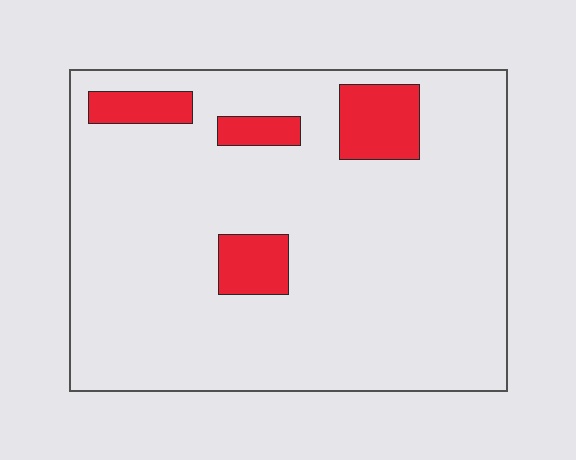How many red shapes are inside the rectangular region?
4.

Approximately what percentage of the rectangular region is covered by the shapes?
Approximately 10%.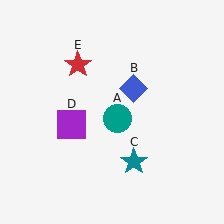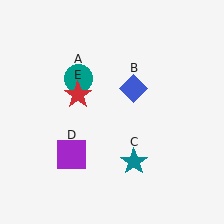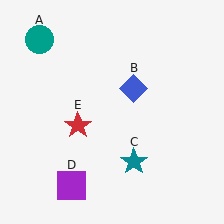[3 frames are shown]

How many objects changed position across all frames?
3 objects changed position: teal circle (object A), purple square (object D), red star (object E).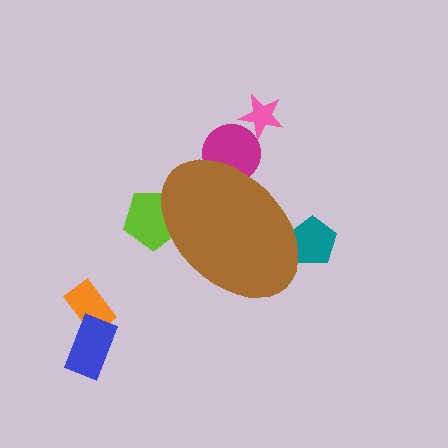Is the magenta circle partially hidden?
Yes, the magenta circle is partially hidden behind the brown ellipse.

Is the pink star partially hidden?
No, the pink star is fully visible.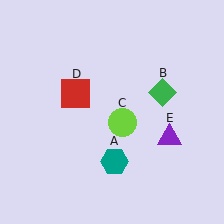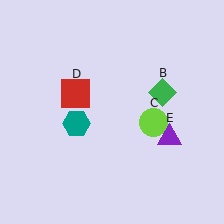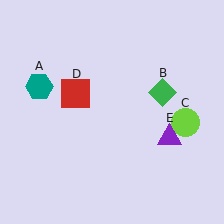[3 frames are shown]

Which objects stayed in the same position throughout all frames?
Green diamond (object B) and red square (object D) and purple triangle (object E) remained stationary.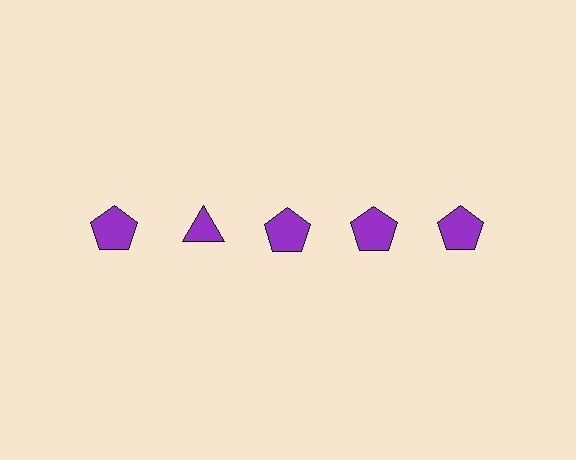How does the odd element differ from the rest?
It has a different shape: triangle instead of pentagon.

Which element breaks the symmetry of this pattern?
The purple triangle in the top row, second from left column breaks the symmetry. All other shapes are purple pentagons.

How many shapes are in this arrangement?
There are 5 shapes arranged in a grid pattern.